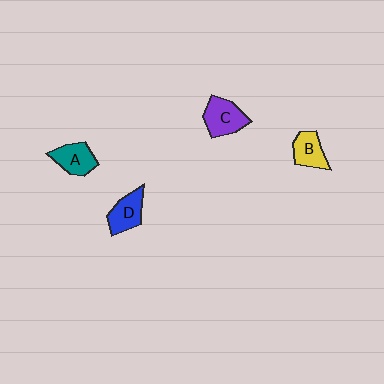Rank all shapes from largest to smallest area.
From largest to smallest: C (purple), D (blue), A (teal), B (yellow).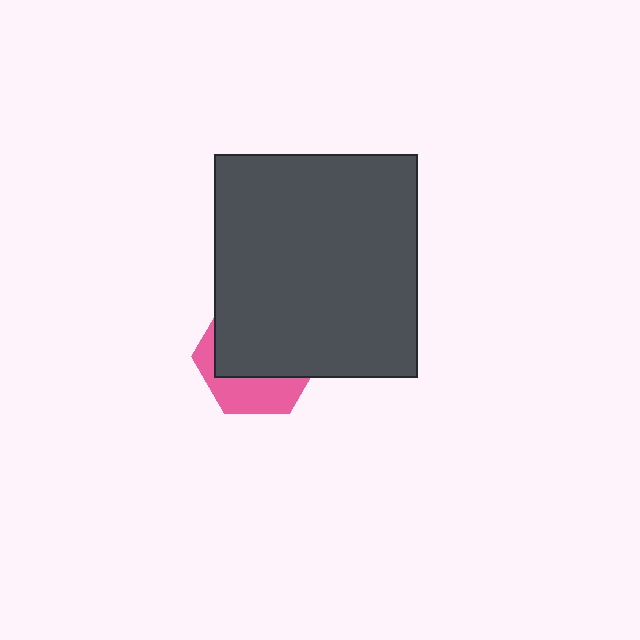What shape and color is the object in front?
The object in front is a dark gray rectangle.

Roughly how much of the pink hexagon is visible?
A small part of it is visible (roughly 35%).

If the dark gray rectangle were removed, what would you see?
You would see the complete pink hexagon.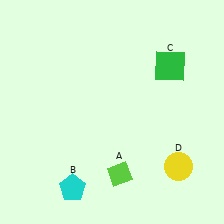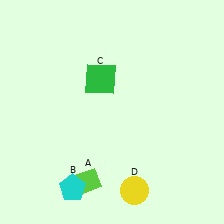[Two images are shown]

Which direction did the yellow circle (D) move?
The yellow circle (D) moved left.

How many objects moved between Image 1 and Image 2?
3 objects moved between the two images.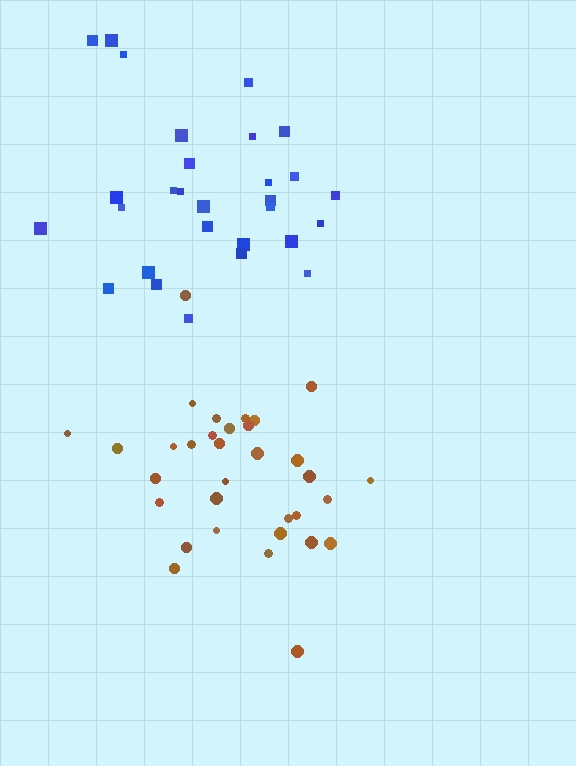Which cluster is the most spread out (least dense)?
Blue.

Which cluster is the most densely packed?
Brown.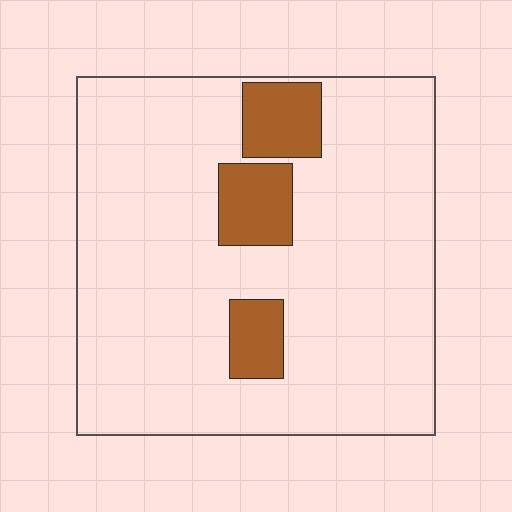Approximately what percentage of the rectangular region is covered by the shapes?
Approximately 15%.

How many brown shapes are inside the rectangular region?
3.